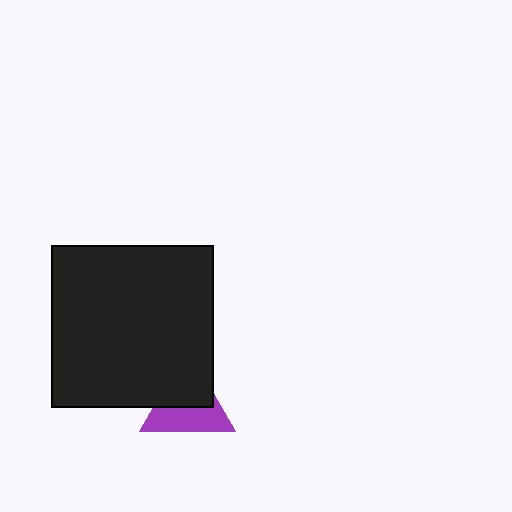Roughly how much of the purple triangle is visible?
About half of it is visible (roughly 51%).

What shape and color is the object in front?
The object in front is a black square.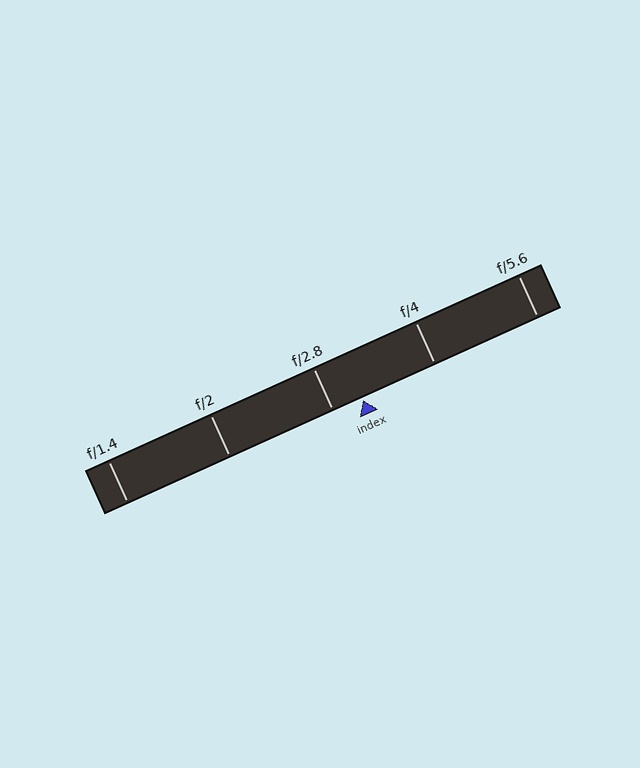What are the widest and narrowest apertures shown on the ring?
The widest aperture shown is f/1.4 and the narrowest is f/5.6.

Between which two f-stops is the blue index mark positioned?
The index mark is between f/2.8 and f/4.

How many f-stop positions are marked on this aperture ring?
There are 5 f-stop positions marked.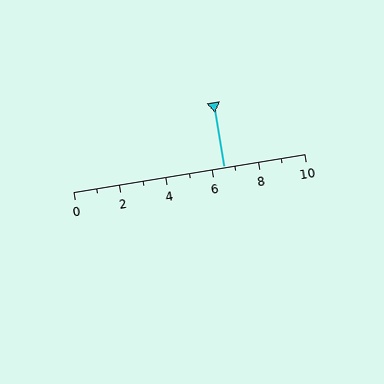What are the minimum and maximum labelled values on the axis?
The axis runs from 0 to 10.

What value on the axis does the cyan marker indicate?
The marker indicates approximately 6.5.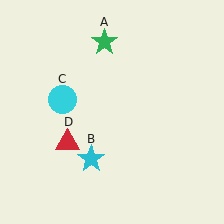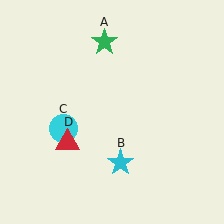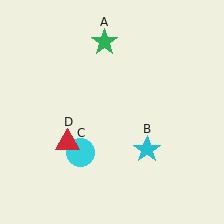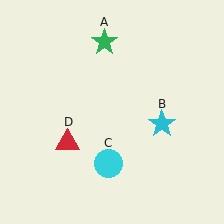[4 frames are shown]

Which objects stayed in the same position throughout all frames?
Green star (object A) and red triangle (object D) remained stationary.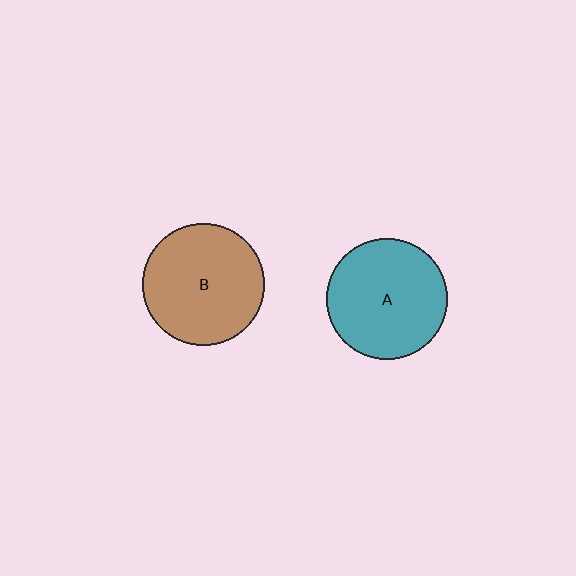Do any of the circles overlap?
No, none of the circles overlap.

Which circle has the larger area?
Circle B (brown).